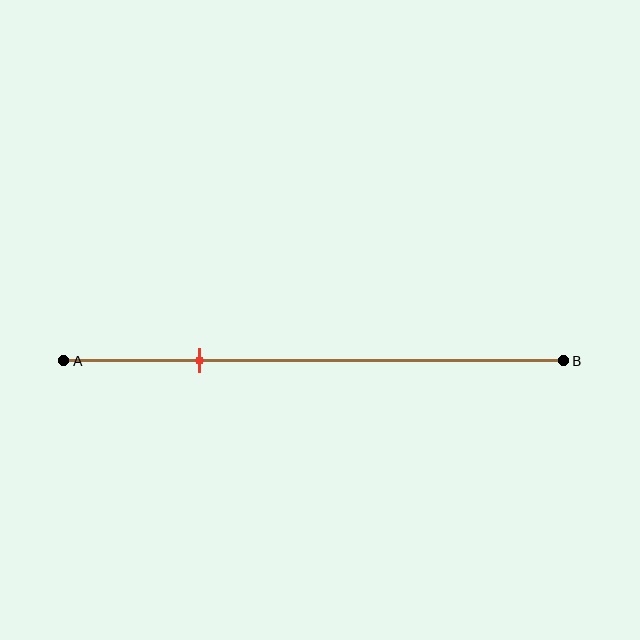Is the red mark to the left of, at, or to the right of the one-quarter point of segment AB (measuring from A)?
The red mark is approximately at the one-quarter point of segment AB.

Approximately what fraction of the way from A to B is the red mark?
The red mark is approximately 25% of the way from A to B.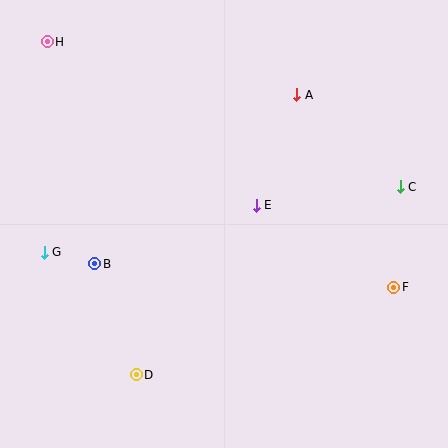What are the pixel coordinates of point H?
Point H is at (47, 42).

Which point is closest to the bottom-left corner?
Point D is closest to the bottom-left corner.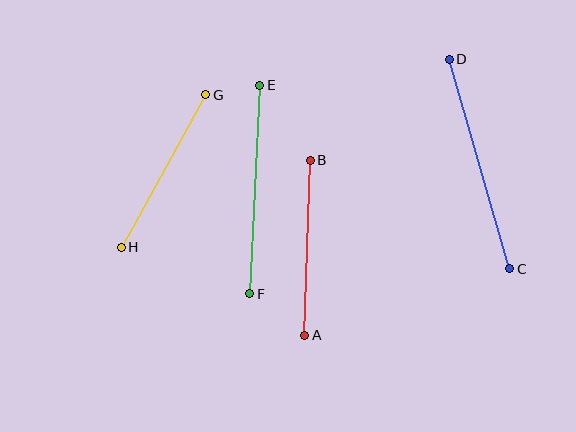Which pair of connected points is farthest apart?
Points C and D are farthest apart.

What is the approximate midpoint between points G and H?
The midpoint is at approximately (163, 171) pixels.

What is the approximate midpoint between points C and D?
The midpoint is at approximately (480, 164) pixels.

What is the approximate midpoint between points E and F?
The midpoint is at approximately (255, 189) pixels.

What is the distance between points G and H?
The distance is approximately 174 pixels.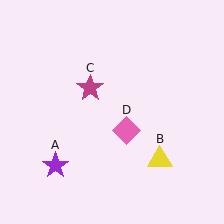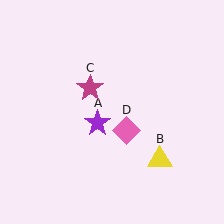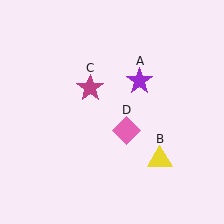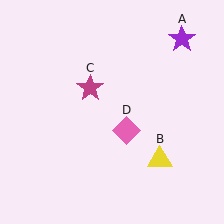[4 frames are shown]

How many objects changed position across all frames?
1 object changed position: purple star (object A).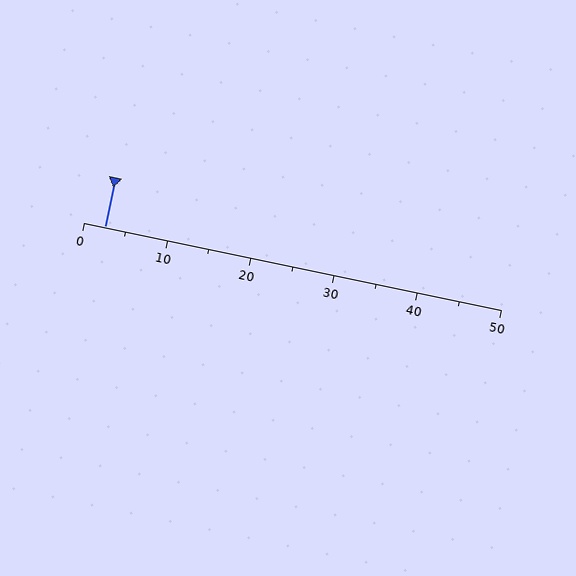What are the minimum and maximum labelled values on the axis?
The axis runs from 0 to 50.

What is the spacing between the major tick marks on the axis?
The major ticks are spaced 10 apart.